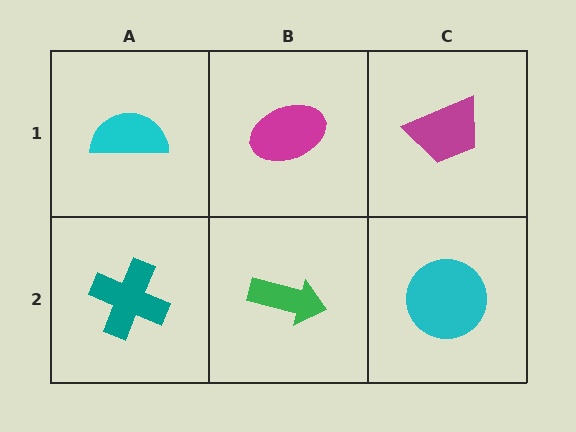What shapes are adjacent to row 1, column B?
A green arrow (row 2, column B), a cyan semicircle (row 1, column A), a magenta trapezoid (row 1, column C).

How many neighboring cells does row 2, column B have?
3.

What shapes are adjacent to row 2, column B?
A magenta ellipse (row 1, column B), a teal cross (row 2, column A), a cyan circle (row 2, column C).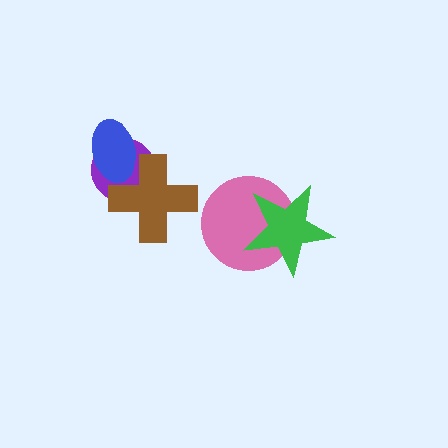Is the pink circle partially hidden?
Yes, it is partially covered by another shape.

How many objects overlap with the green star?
1 object overlaps with the green star.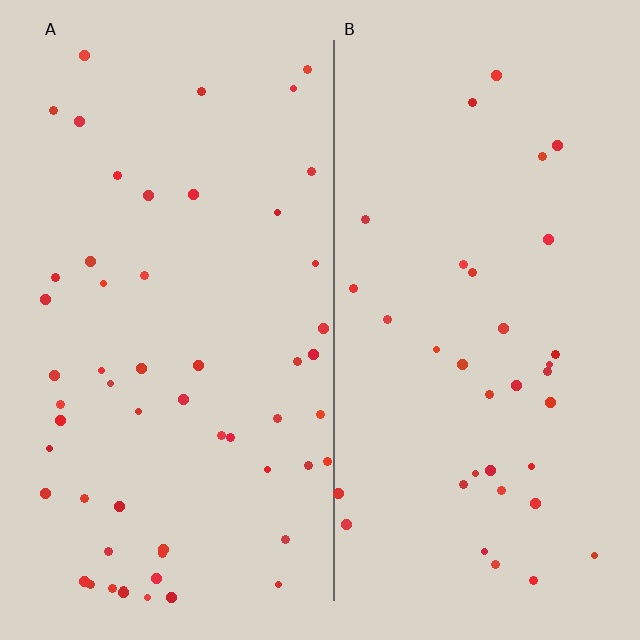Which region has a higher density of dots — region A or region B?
A (the left).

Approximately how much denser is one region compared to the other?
Approximately 1.5× — region A over region B.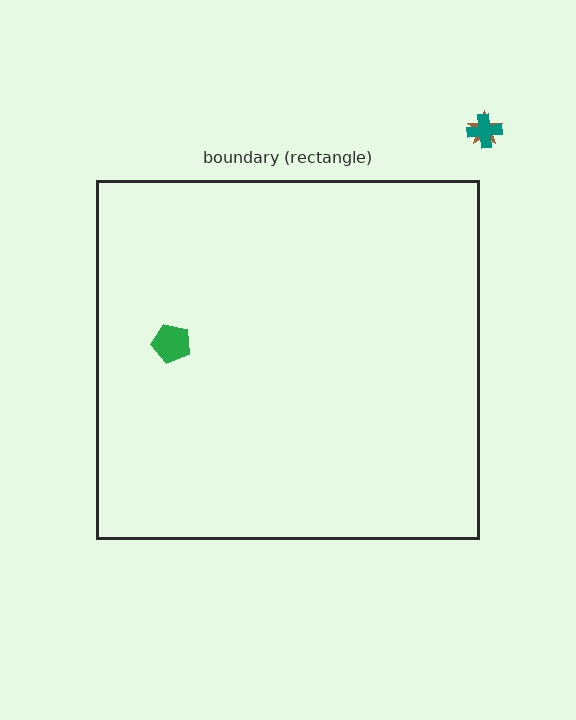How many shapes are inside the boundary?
1 inside, 2 outside.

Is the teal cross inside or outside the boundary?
Outside.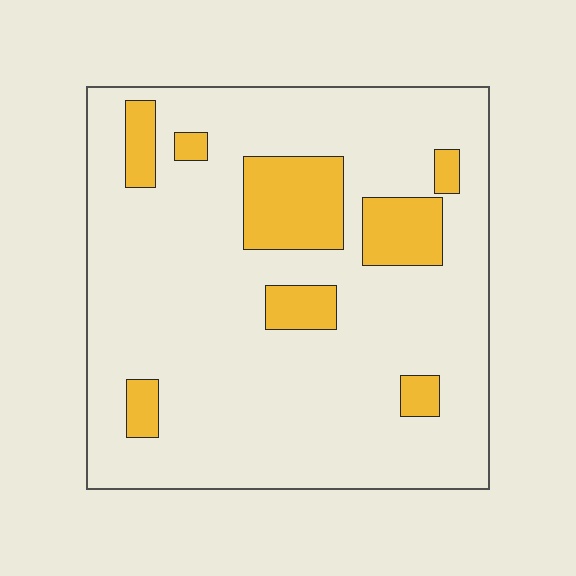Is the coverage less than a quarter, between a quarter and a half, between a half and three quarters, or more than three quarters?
Less than a quarter.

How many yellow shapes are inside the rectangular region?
8.